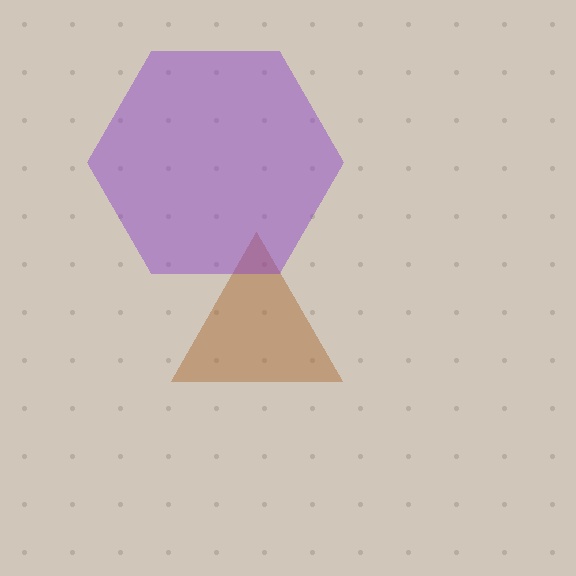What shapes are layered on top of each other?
The layered shapes are: a brown triangle, a purple hexagon.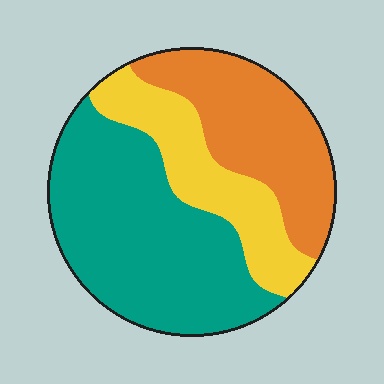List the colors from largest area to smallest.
From largest to smallest: teal, orange, yellow.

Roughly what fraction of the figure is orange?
Orange takes up about one third (1/3) of the figure.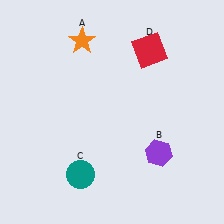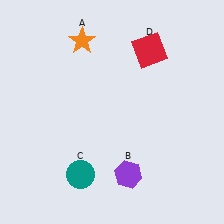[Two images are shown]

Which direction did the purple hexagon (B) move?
The purple hexagon (B) moved left.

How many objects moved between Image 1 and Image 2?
1 object moved between the two images.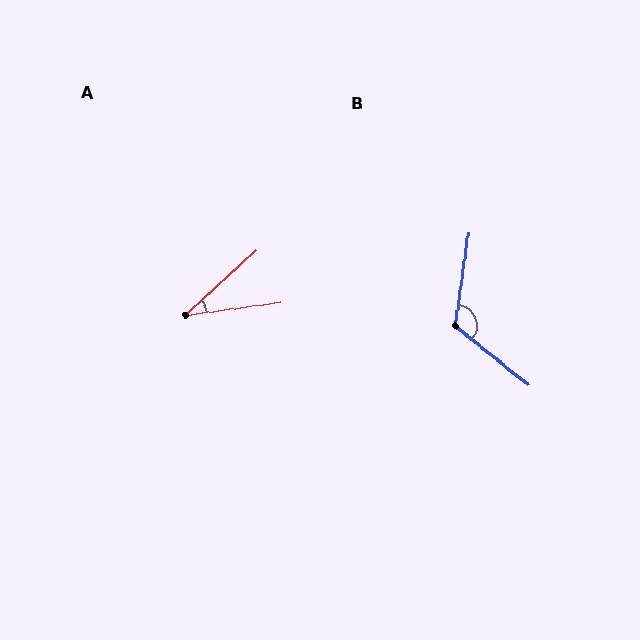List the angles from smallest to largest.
A (35°), B (121°).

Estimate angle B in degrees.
Approximately 121 degrees.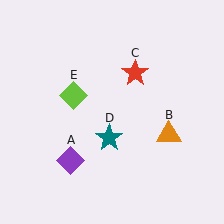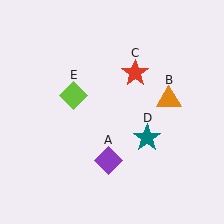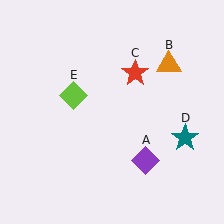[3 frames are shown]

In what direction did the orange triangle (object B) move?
The orange triangle (object B) moved up.